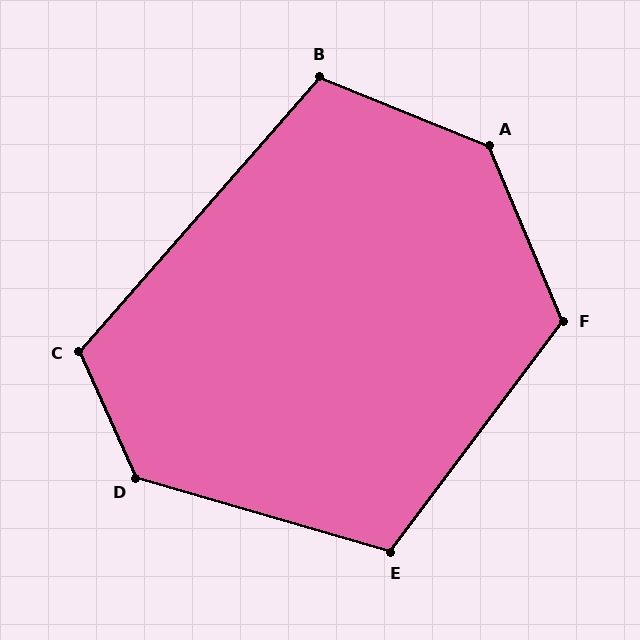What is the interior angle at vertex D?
Approximately 130 degrees (obtuse).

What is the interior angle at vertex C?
Approximately 115 degrees (obtuse).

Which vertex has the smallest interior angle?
B, at approximately 109 degrees.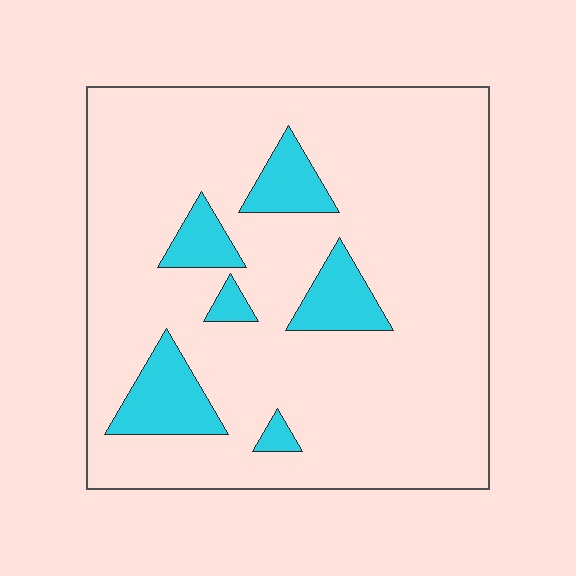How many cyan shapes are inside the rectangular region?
6.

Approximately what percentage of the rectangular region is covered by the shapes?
Approximately 15%.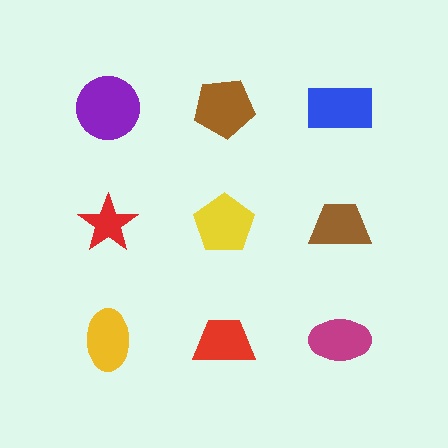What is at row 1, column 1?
A purple circle.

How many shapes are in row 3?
3 shapes.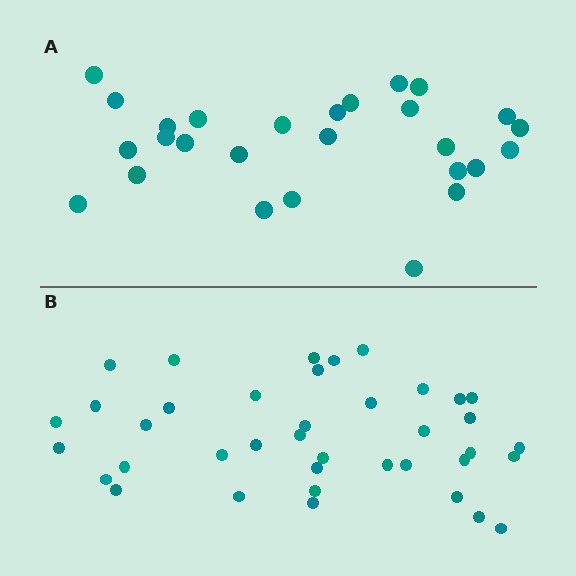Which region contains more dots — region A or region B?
Region B (the bottom region) has more dots.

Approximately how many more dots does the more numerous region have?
Region B has roughly 12 or so more dots than region A.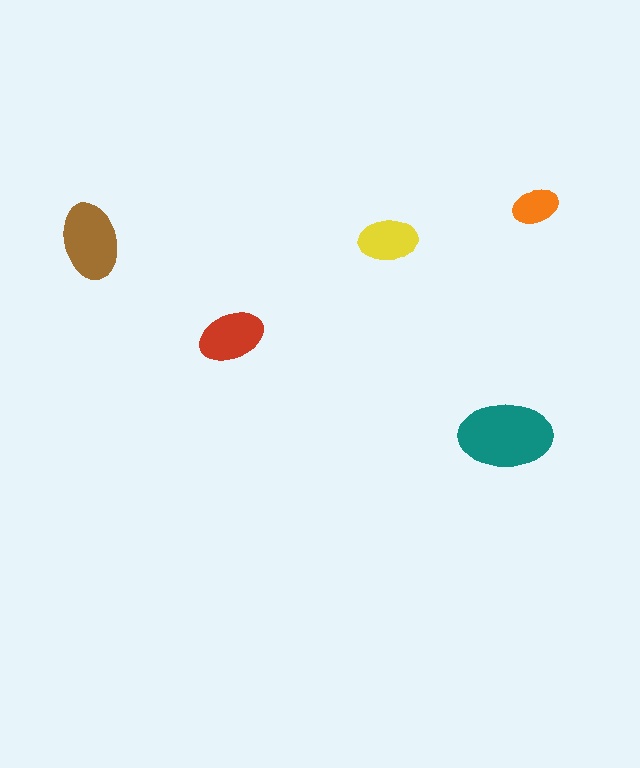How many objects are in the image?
There are 5 objects in the image.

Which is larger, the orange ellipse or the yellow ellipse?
The yellow one.